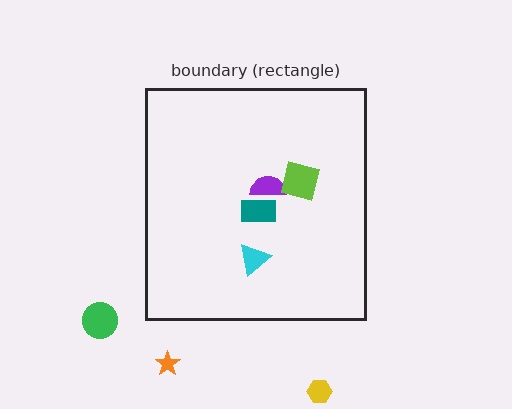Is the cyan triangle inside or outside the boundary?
Inside.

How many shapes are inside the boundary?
4 inside, 3 outside.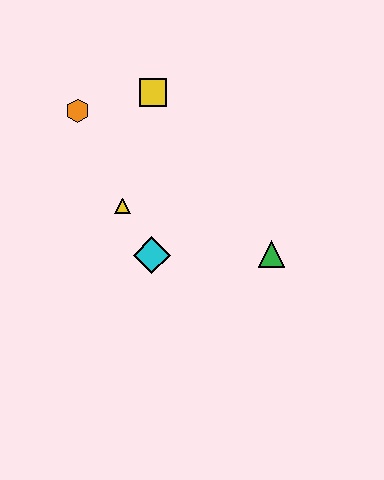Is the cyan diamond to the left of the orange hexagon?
No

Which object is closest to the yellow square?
The orange hexagon is closest to the yellow square.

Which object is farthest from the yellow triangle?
The green triangle is farthest from the yellow triangle.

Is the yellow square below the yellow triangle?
No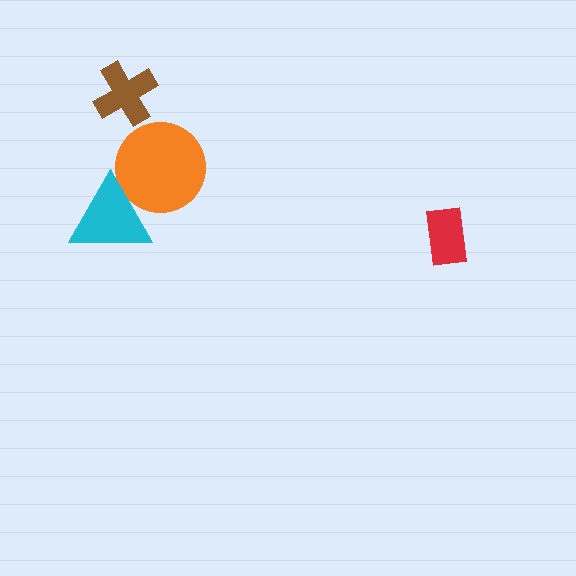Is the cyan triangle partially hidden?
No, no other shape covers it.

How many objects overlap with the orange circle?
1 object overlaps with the orange circle.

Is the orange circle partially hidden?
Yes, it is partially covered by another shape.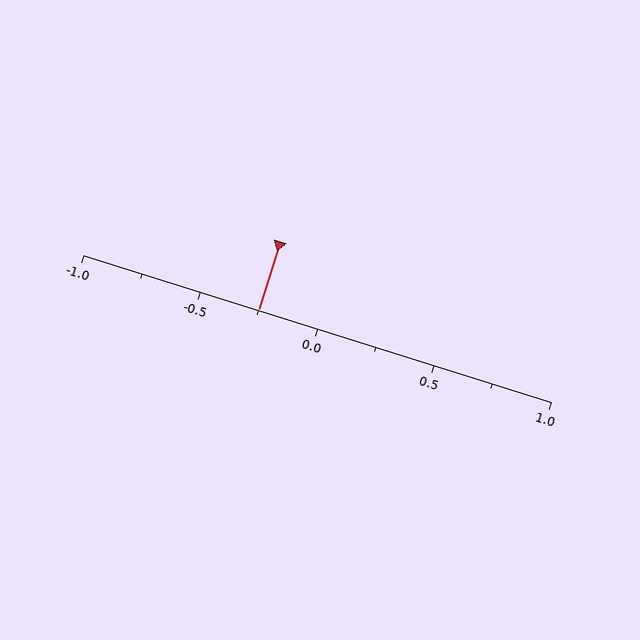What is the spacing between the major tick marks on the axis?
The major ticks are spaced 0.5 apart.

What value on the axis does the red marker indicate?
The marker indicates approximately -0.25.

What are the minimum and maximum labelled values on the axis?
The axis runs from -1.0 to 1.0.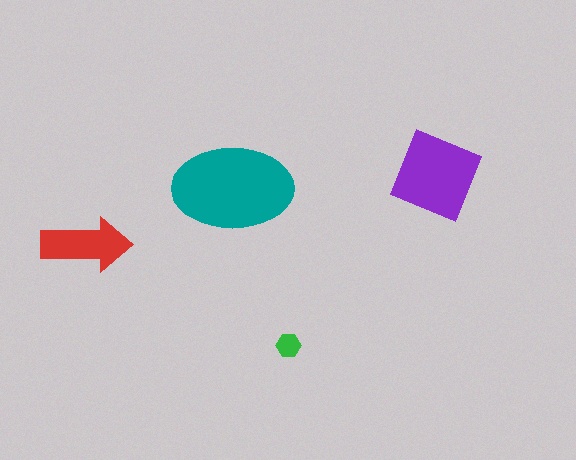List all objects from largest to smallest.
The teal ellipse, the purple diamond, the red arrow, the green hexagon.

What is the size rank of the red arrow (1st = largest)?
3rd.